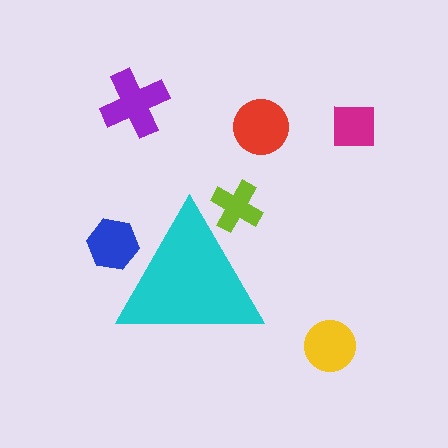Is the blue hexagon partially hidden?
Yes, the blue hexagon is partially hidden behind the cyan triangle.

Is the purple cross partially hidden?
No, the purple cross is fully visible.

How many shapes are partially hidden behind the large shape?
2 shapes are partially hidden.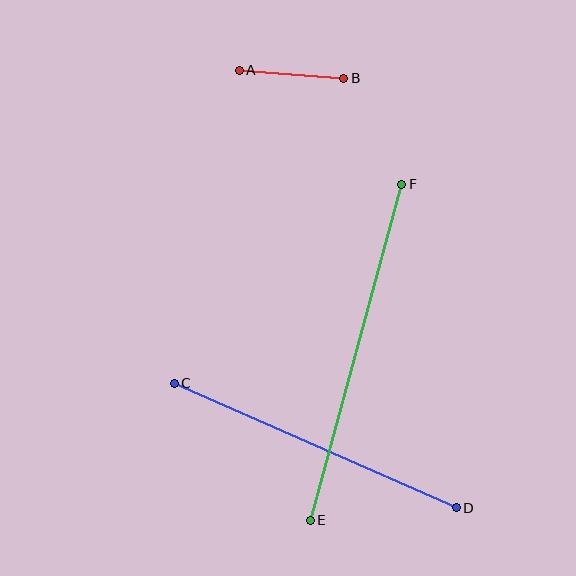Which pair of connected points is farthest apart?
Points E and F are farthest apart.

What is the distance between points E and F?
The distance is approximately 348 pixels.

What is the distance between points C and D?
The distance is approximately 308 pixels.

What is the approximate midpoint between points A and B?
The midpoint is at approximately (292, 74) pixels.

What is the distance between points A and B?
The distance is approximately 105 pixels.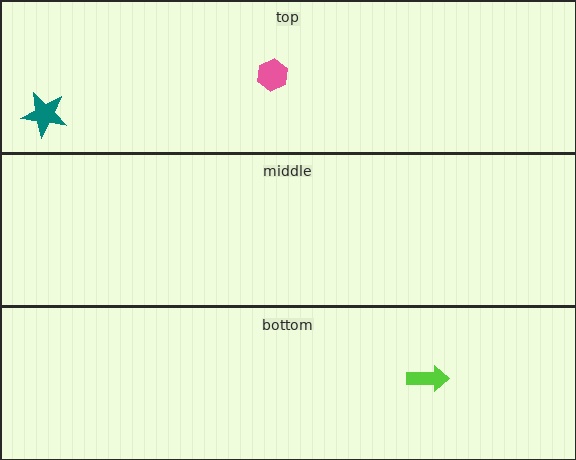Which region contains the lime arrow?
The bottom region.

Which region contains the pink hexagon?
The top region.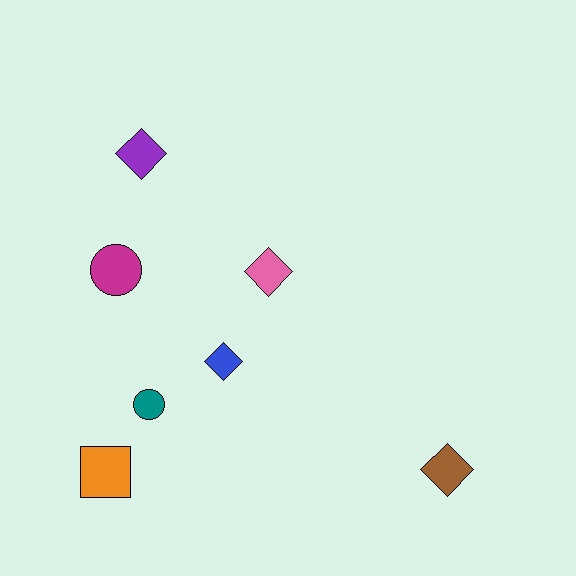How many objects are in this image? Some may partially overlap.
There are 7 objects.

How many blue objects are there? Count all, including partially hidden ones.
There is 1 blue object.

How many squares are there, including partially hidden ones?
There is 1 square.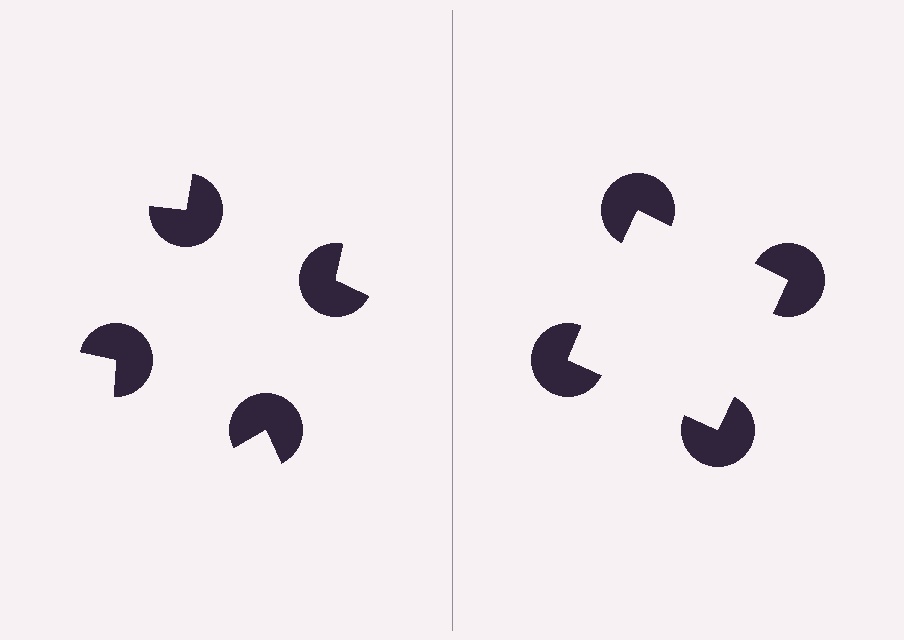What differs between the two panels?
The pac-man discs are positioned identically on both sides; only the wedge orientations differ. On the right they align to a square; on the left they are misaligned.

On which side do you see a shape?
An illusory square appears on the right side. On the left side the wedge cuts are rotated, so no coherent shape forms.